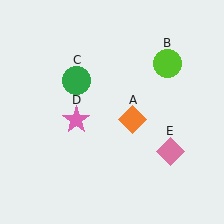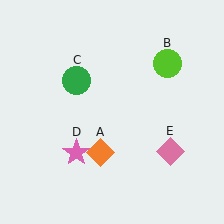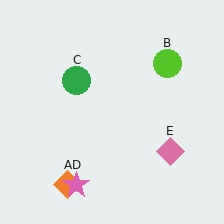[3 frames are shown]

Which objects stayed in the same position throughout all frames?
Lime circle (object B) and green circle (object C) and pink diamond (object E) remained stationary.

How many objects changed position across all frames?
2 objects changed position: orange diamond (object A), pink star (object D).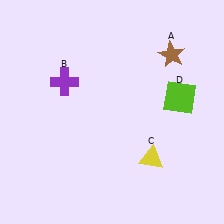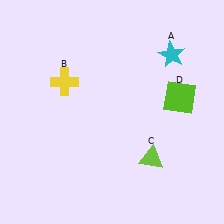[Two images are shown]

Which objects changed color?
A changed from brown to cyan. B changed from purple to yellow. C changed from yellow to lime.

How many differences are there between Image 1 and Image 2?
There are 3 differences between the two images.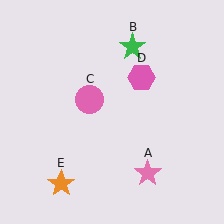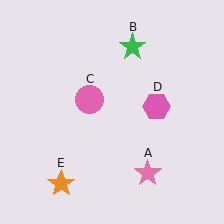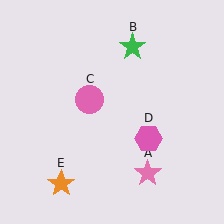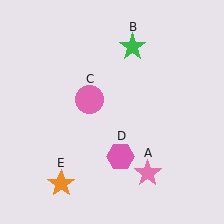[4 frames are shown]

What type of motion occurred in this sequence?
The pink hexagon (object D) rotated clockwise around the center of the scene.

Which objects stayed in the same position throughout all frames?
Pink star (object A) and green star (object B) and pink circle (object C) and orange star (object E) remained stationary.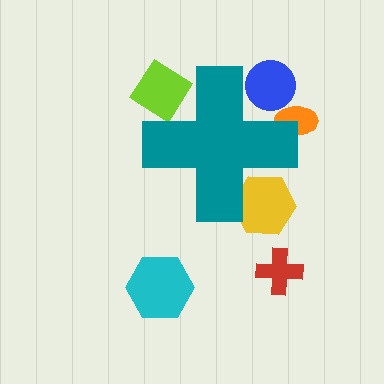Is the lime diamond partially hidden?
Yes, the lime diamond is partially hidden behind the teal cross.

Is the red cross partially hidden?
No, the red cross is fully visible.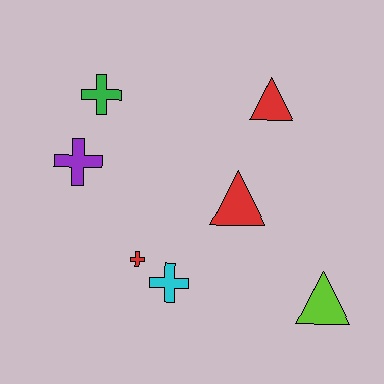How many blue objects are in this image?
There are no blue objects.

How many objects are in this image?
There are 7 objects.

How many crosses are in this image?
There are 4 crosses.